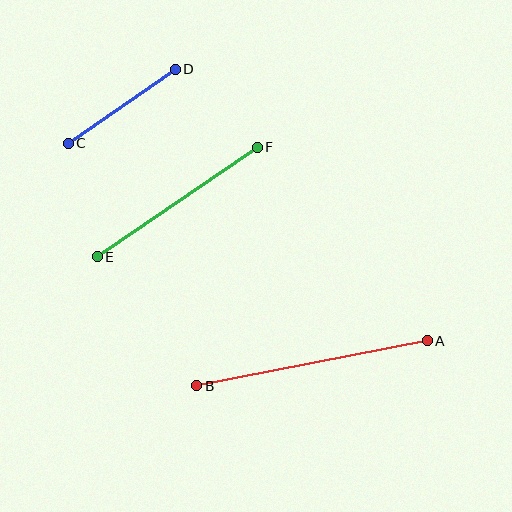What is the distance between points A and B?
The distance is approximately 234 pixels.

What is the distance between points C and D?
The distance is approximately 130 pixels.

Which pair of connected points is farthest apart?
Points A and B are farthest apart.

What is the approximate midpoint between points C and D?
The midpoint is at approximately (122, 106) pixels.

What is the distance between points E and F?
The distance is approximately 194 pixels.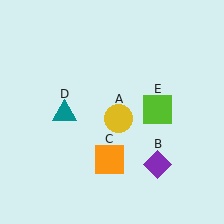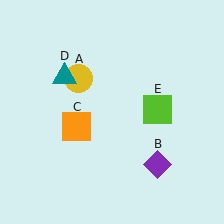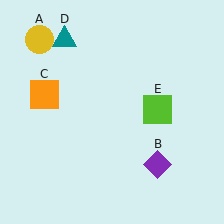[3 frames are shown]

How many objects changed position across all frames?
3 objects changed position: yellow circle (object A), orange square (object C), teal triangle (object D).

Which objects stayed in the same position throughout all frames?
Purple diamond (object B) and lime square (object E) remained stationary.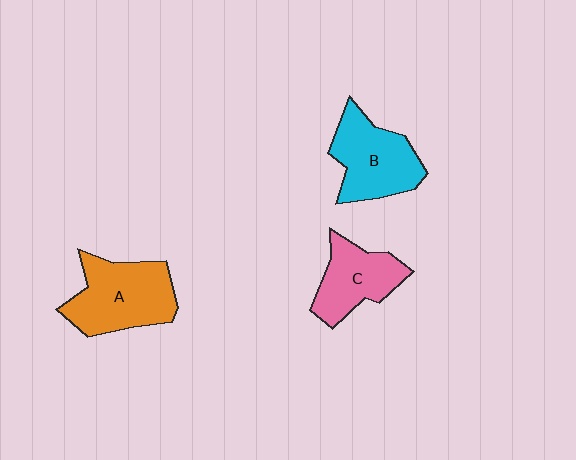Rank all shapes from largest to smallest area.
From largest to smallest: A (orange), B (cyan), C (pink).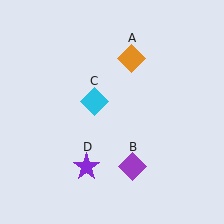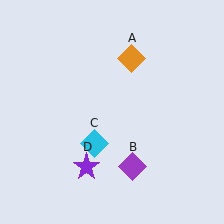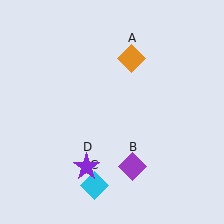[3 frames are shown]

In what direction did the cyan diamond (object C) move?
The cyan diamond (object C) moved down.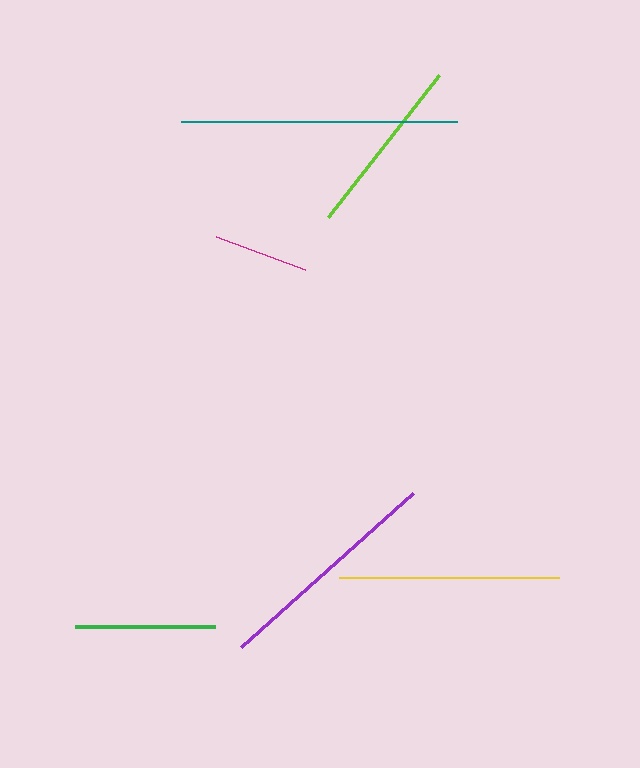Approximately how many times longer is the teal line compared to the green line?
The teal line is approximately 2.0 times the length of the green line.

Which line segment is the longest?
The teal line is the longest at approximately 276 pixels.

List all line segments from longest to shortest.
From longest to shortest: teal, purple, yellow, lime, green, magenta.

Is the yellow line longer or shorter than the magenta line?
The yellow line is longer than the magenta line.